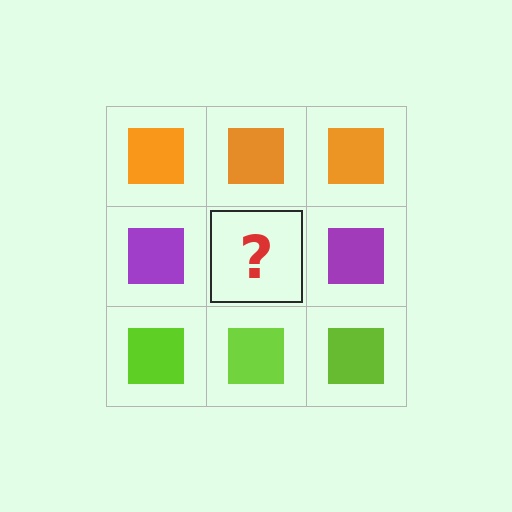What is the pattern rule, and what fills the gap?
The rule is that each row has a consistent color. The gap should be filled with a purple square.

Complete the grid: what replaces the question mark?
The question mark should be replaced with a purple square.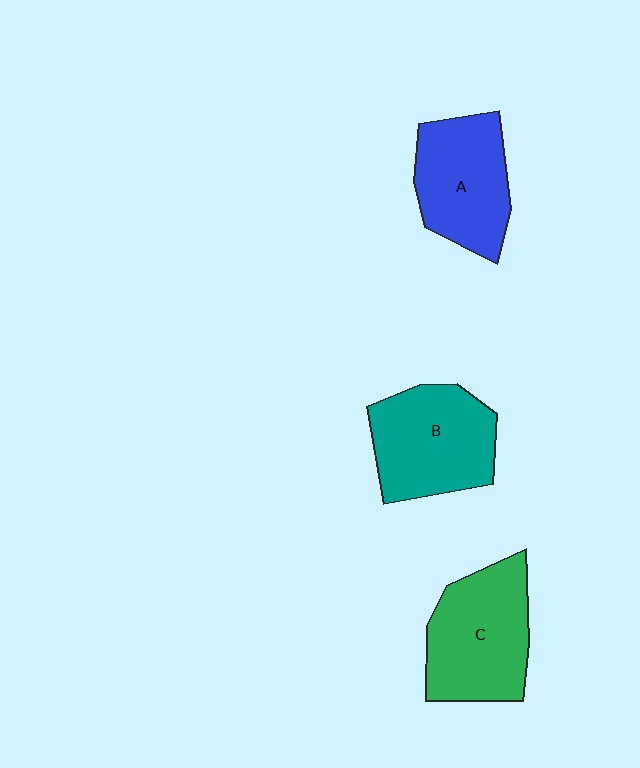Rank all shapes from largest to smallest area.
From largest to smallest: C (green), B (teal), A (blue).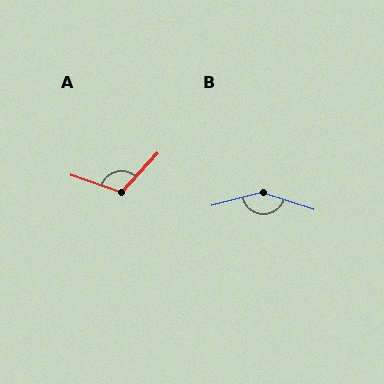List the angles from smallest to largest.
A (114°), B (147°).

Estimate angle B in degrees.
Approximately 147 degrees.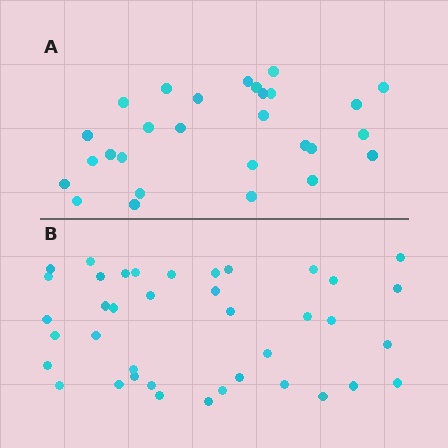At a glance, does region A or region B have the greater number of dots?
Region B (the bottom region) has more dots.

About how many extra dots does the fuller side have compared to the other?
Region B has roughly 12 or so more dots than region A.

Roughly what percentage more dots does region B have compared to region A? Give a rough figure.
About 40% more.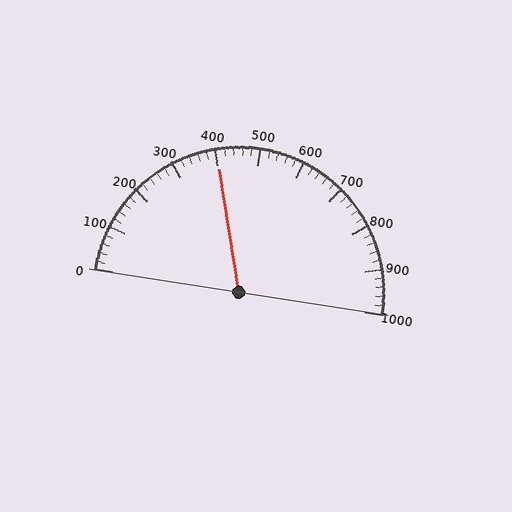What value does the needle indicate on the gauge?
The needle indicates approximately 400.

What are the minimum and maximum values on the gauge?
The gauge ranges from 0 to 1000.